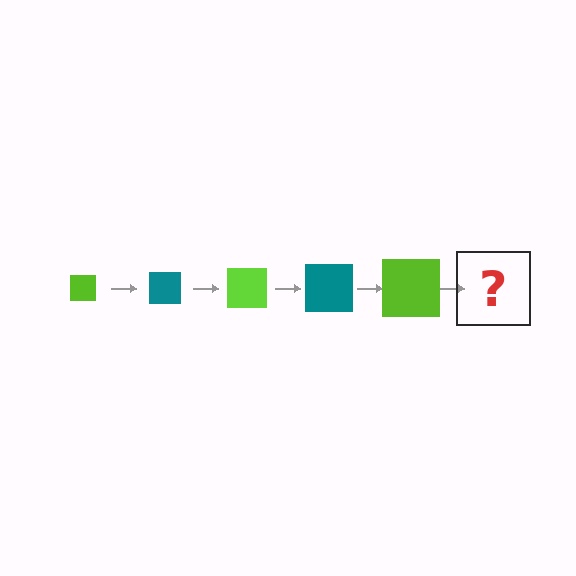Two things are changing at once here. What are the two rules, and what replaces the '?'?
The two rules are that the square grows larger each step and the color cycles through lime and teal. The '?' should be a teal square, larger than the previous one.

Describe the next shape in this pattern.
It should be a teal square, larger than the previous one.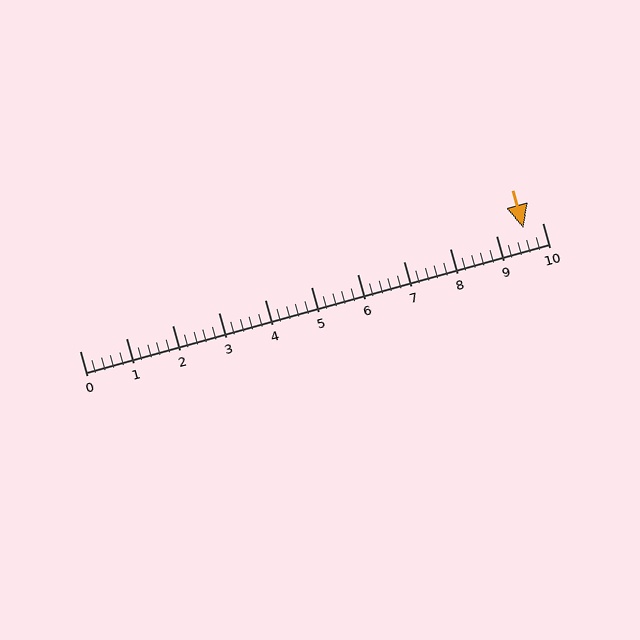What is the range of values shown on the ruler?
The ruler shows values from 0 to 10.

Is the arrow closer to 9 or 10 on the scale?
The arrow is closer to 10.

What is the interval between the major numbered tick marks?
The major tick marks are spaced 1 units apart.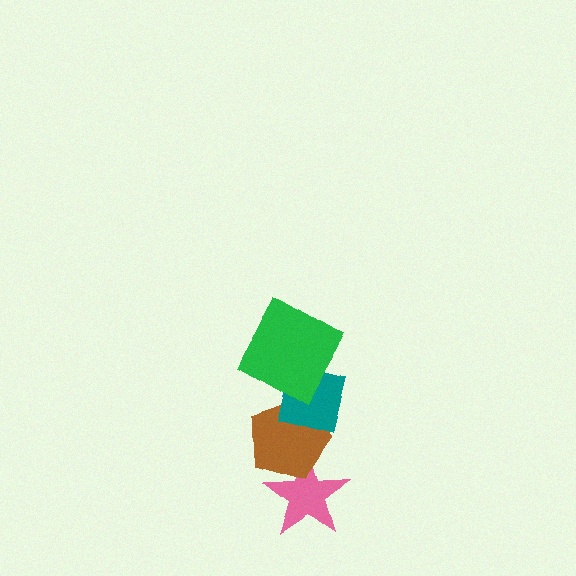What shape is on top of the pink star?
The brown pentagon is on top of the pink star.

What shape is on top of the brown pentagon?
The teal square is on top of the brown pentagon.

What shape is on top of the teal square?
The green square is on top of the teal square.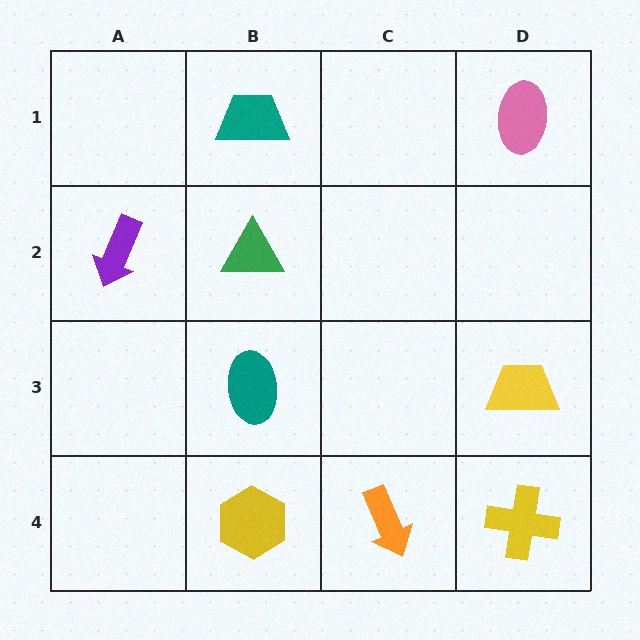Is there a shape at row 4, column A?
No, that cell is empty.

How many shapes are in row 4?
3 shapes.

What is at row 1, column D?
A pink ellipse.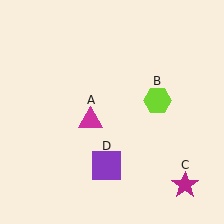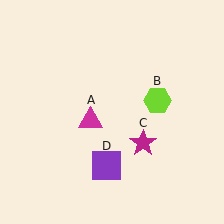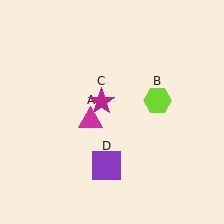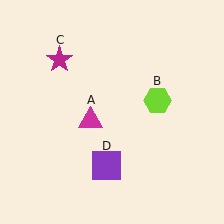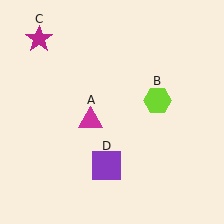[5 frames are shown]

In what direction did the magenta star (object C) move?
The magenta star (object C) moved up and to the left.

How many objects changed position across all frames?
1 object changed position: magenta star (object C).